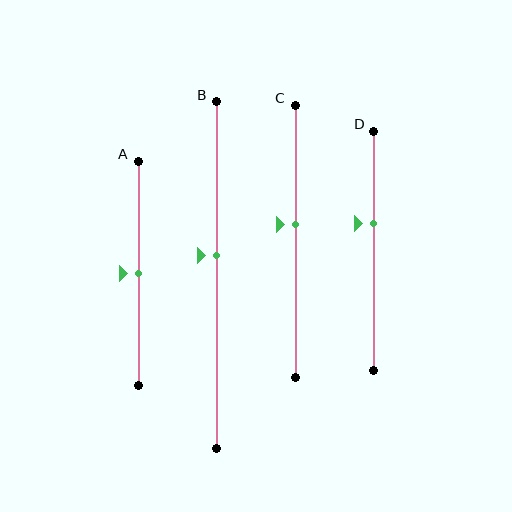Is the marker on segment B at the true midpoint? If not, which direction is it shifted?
No, the marker on segment B is shifted upward by about 6% of the segment length.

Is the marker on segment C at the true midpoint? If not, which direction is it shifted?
No, the marker on segment C is shifted upward by about 6% of the segment length.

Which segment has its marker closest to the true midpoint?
Segment A has its marker closest to the true midpoint.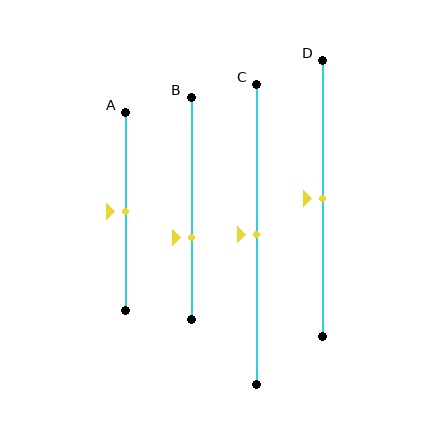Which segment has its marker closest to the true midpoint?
Segment A has its marker closest to the true midpoint.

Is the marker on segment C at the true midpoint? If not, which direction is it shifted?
Yes, the marker on segment C is at the true midpoint.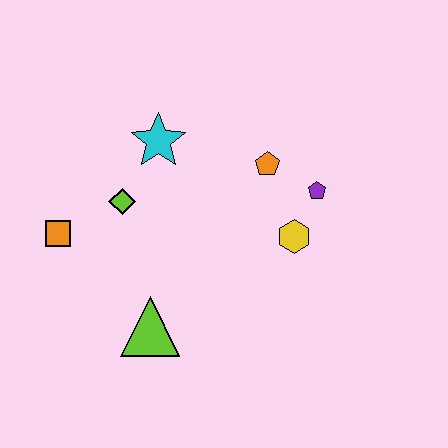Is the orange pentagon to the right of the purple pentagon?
No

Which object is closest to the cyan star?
The lime diamond is closest to the cyan star.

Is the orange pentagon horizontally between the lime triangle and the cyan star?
No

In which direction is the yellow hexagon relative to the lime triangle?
The yellow hexagon is to the right of the lime triangle.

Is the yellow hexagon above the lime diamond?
No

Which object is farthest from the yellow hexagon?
The orange square is farthest from the yellow hexagon.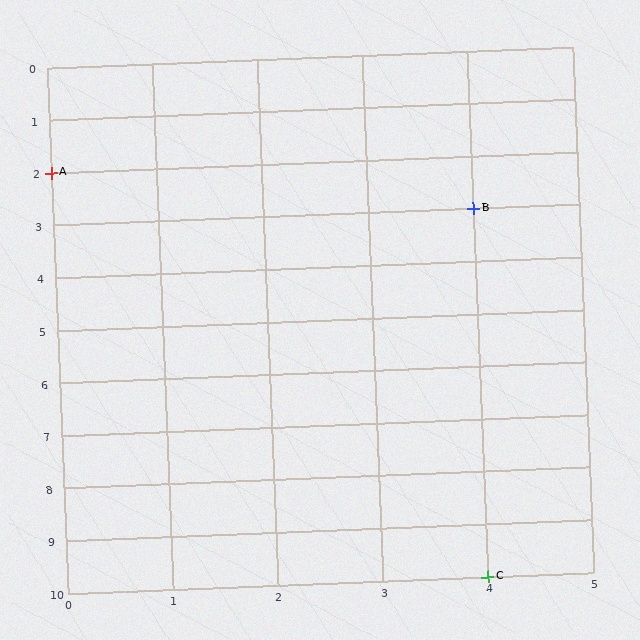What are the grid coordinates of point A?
Point A is at grid coordinates (0, 2).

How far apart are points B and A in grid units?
Points B and A are 4 columns and 1 row apart (about 4.1 grid units diagonally).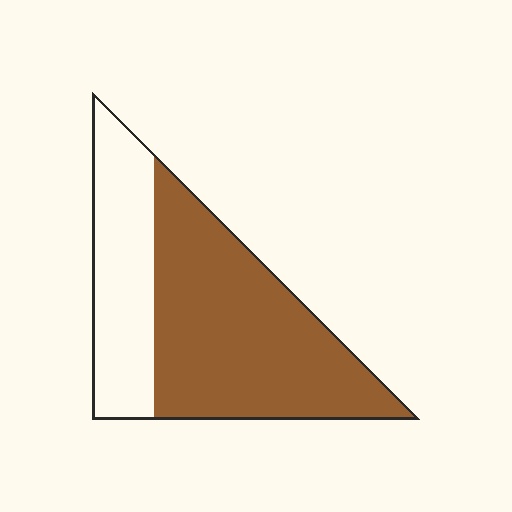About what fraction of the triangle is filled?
About two thirds (2/3).